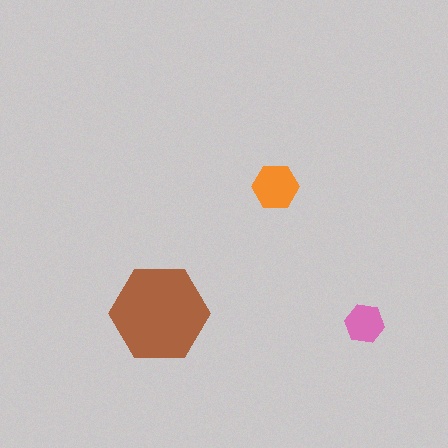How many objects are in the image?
There are 3 objects in the image.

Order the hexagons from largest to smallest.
the brown one, the orange one, the pink one.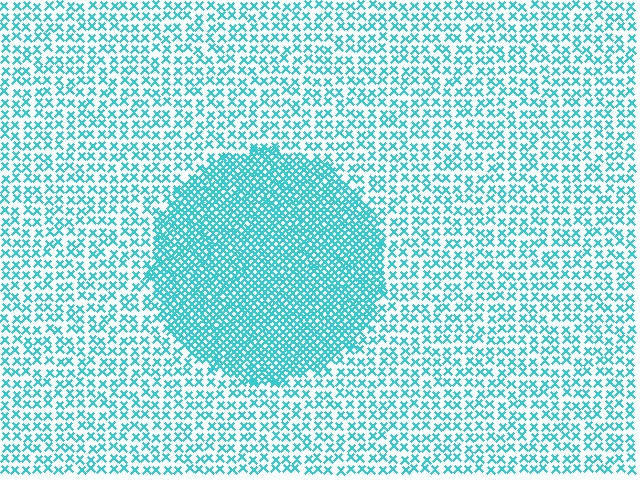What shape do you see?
I see a circle.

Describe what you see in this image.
The image contains small cyan elements arranged at two different densities. A circle-shaped region is visible where the elements are more densely packed than the surrounding area.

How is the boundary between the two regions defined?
The boundary is defined by a change in element density (approximately 2.4x ratio). All elements are the same color, size, and shape.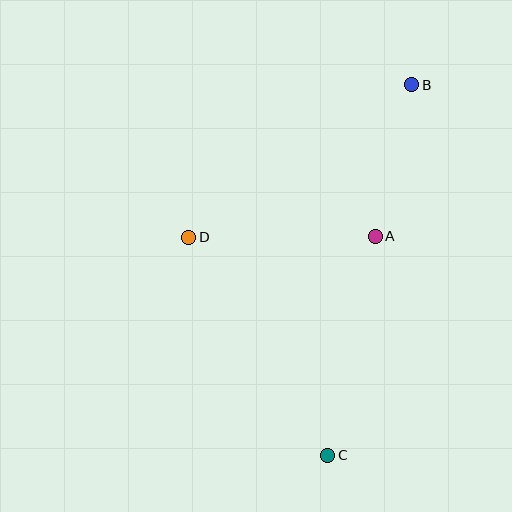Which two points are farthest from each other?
Points B and C are farthest from each other.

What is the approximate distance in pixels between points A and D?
The distance between A and D is approximately 187 pixels.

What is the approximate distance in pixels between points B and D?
The distance between B and D is approximately 270 pixels.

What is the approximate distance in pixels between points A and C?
The distance between A and C is approximately 224 pixels.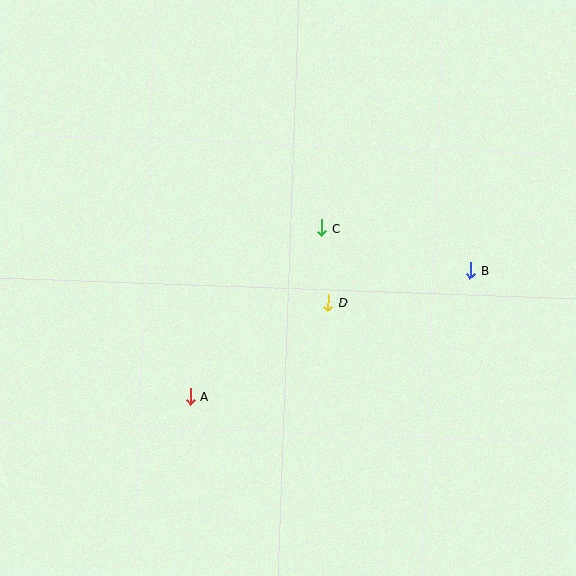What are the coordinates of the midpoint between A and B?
The midpoint between A and B is at (331, 333).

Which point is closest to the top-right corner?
Point B is closest to the top-right corner.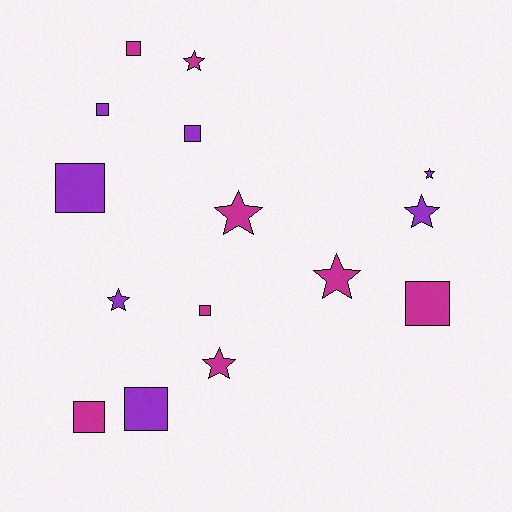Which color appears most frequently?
Magenta, with 8 objects.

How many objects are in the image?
There are 15 objects.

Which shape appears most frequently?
Square, with 8 objects.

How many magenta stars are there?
There are 4 magenta stars.